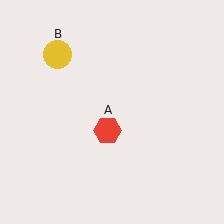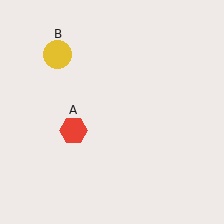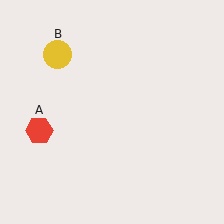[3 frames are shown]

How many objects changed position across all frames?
1 object changed position: red hexagon (object A).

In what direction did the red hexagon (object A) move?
The red hexagon (object A) moved left.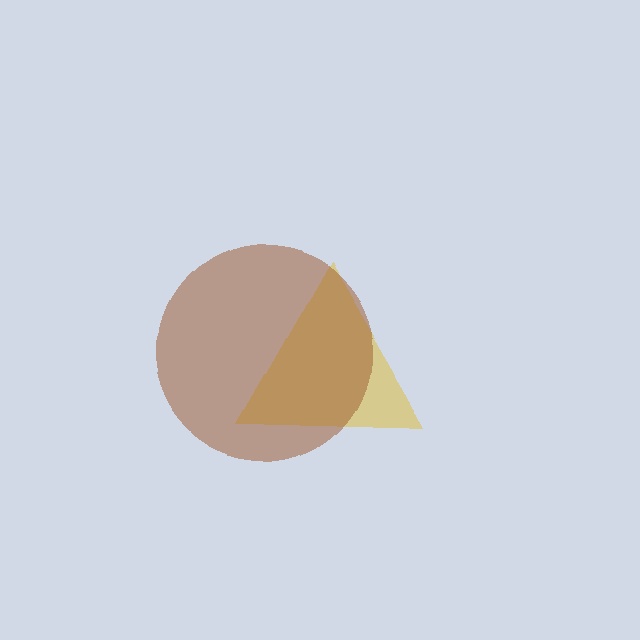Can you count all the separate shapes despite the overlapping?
Yes, there are 2 separate shapes.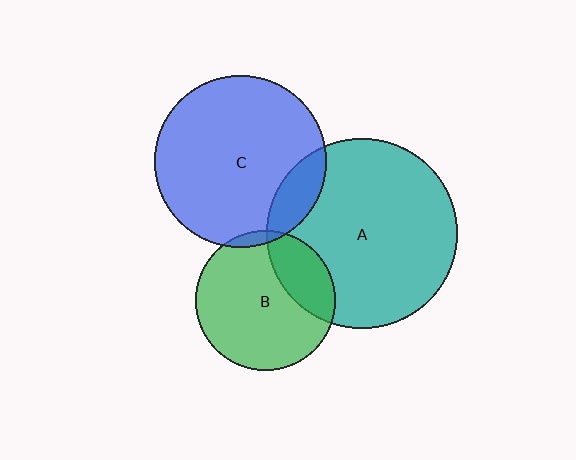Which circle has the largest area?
Circle A (teal).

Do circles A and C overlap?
Yes.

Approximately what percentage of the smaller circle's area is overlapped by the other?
Approximately 15%.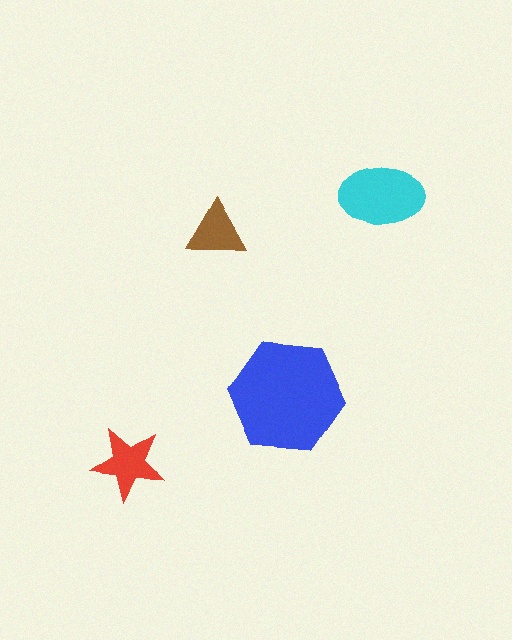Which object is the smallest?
The brown triangle.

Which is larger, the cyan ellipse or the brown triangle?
The cyan ellipse.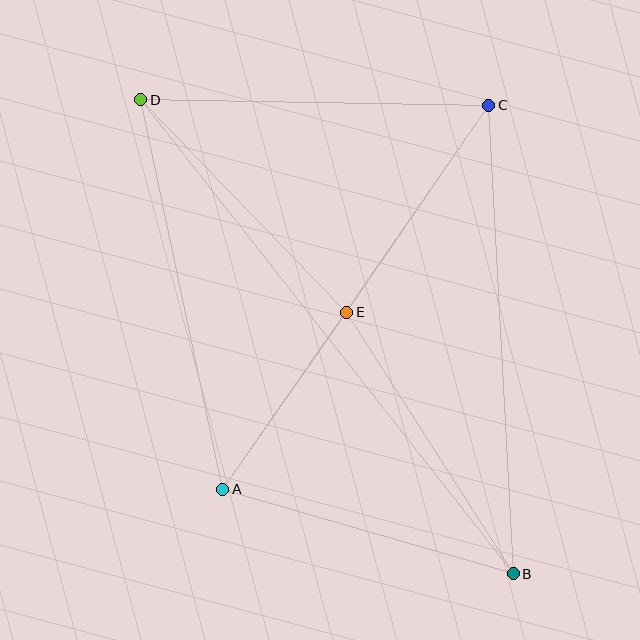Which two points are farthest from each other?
Points B and D are farthest from each other.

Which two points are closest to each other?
Points A and E are closest to each other.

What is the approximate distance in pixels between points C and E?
The distance between C and E is approximately 251 pixels.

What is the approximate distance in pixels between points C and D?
The distance between C and D is approximately 348 pixels.